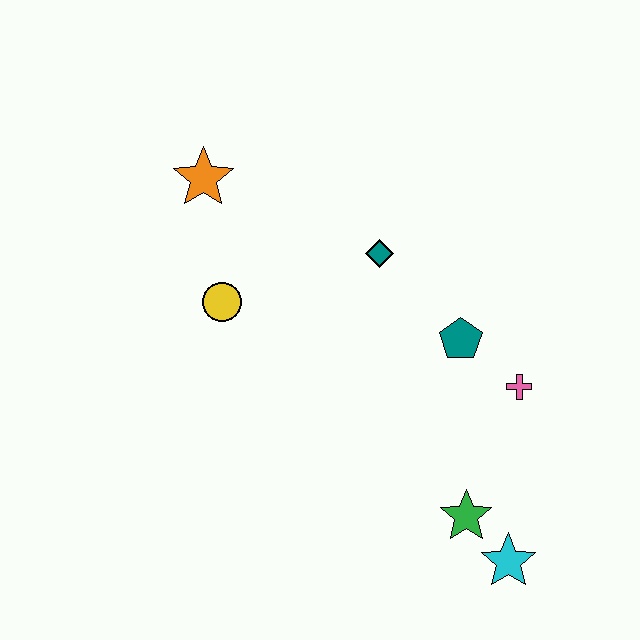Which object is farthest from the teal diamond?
The cyan star is farthest from the teal diamond.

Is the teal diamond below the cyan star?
No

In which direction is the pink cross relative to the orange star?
The pink cross is to the right of the orange star.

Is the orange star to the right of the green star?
No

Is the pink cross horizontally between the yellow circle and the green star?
No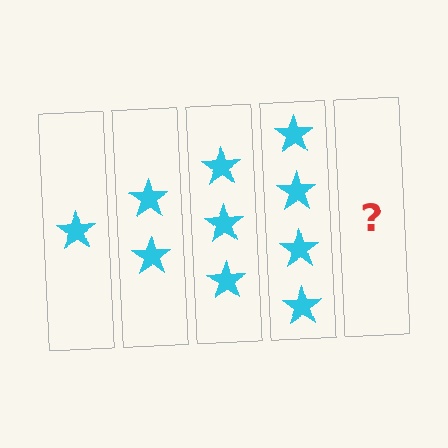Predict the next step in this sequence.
The next step is 5 stars.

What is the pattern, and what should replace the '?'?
The pattern is that each step adds one more star. The '?' should be 5 stars.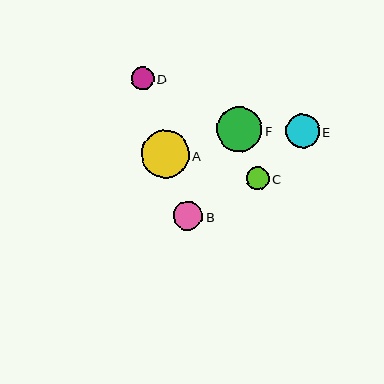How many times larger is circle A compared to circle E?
Circle A is approximately 1.4 times the size of circle E.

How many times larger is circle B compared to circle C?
Circle B is approximately 1.3 times the size of circle C.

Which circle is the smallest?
Circle D is the smallest with a size of approximately 23 pixels.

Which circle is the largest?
Circle A is the largest with a size of approximately 48 pixels.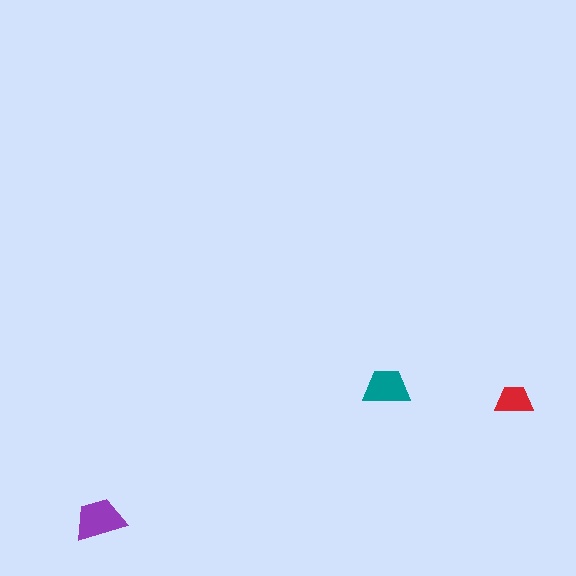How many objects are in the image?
There are 3 objects in the image.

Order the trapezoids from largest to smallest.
the purple one, the teal one, the red one.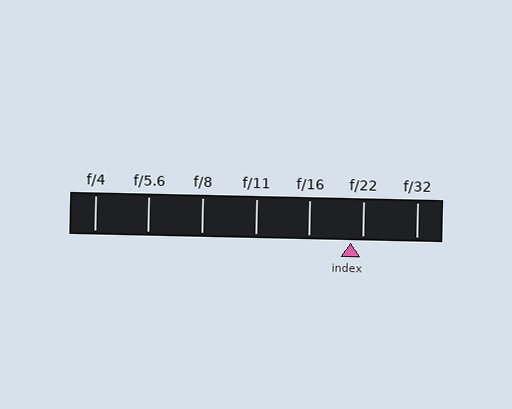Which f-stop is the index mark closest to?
The index mark is closest to f/22.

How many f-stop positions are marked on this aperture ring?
There are 7 f-stop positions marked.